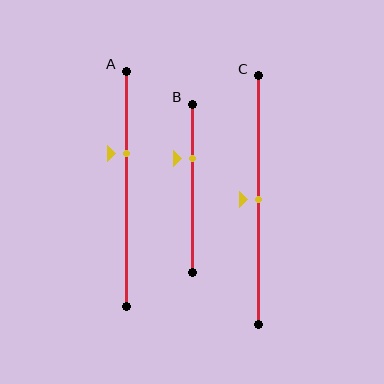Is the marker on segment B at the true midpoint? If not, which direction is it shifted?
No, the marker on segment B is shifted upward by about 18% of the segment length.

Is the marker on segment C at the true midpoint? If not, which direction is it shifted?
Yes, the marker on segment C is at the true midpoint.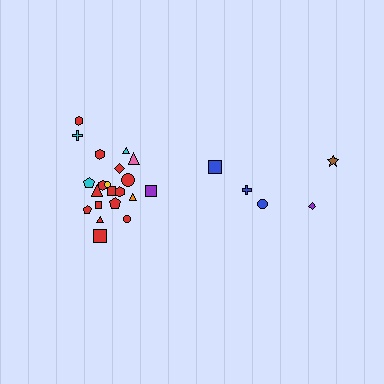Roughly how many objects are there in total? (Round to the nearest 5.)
Roughly 25 objects in total.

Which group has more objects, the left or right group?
The left group.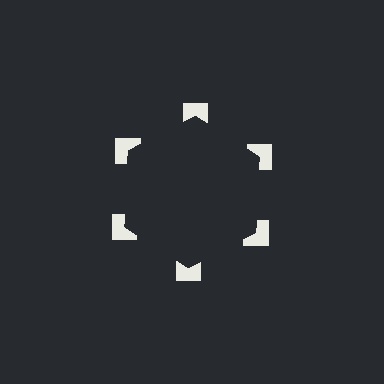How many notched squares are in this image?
There are 6 — one at each vertex of the illusory hexagon.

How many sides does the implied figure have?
6 sides.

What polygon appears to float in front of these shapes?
An illusory hexagon — its edges are inferred from the aligned wedge cuts in the notched squares, not physically drawn.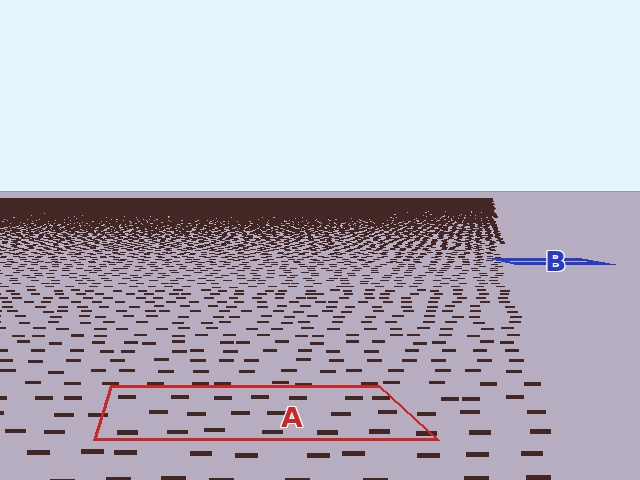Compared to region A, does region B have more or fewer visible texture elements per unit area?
Region B has more texture elements per unit area — they are packed more densely because it is farther away.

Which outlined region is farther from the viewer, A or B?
Region B is farther from the viewer — the texture elements inside it appear smaller and more densely packed.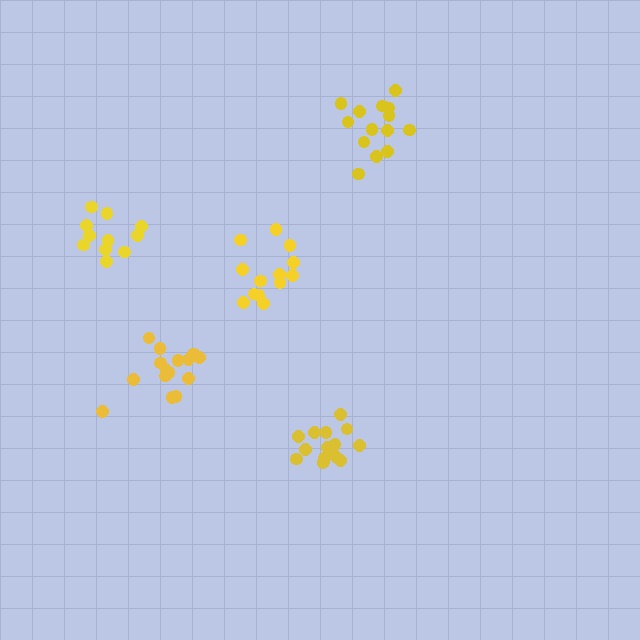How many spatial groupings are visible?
There are 5 spatial groupings.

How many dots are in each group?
Group 1: 13 dots, Group 2: 11 dots, Group 3: 14 dots, Group 4: 15 dots, Group 5: 15 dots (68 total).